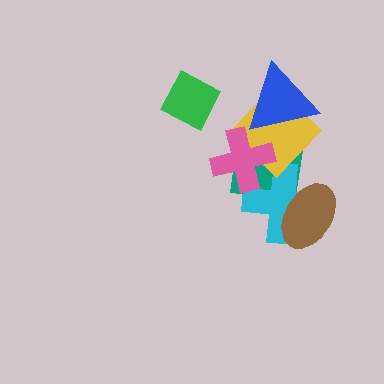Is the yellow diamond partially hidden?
Yes, it is partially covered by another shape.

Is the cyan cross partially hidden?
Yes, it is partially covered by another shape.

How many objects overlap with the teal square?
5 objects overlap with the teal square.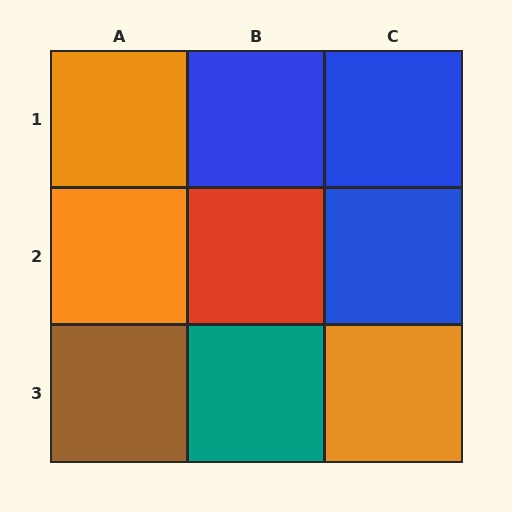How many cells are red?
1 cell is red.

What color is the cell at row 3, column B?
Teal.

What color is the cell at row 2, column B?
Red.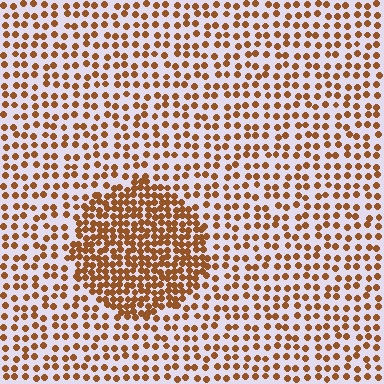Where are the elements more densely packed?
The elements are more densely packed inside the circle boundary.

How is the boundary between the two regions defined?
The boundary is defined by a change in element density (approximately 2.1x ratio). All elements are the same color, size, and shape.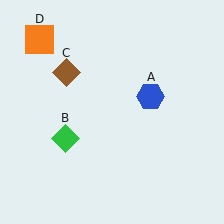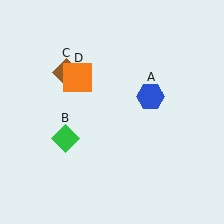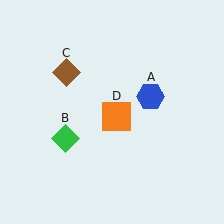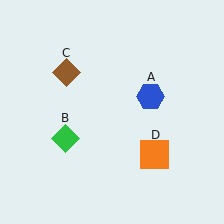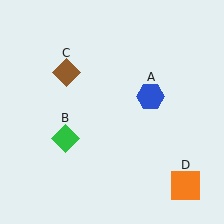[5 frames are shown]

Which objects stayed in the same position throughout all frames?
Blue hexagon (object A) and green diamond (object B) and brown diamond (object C) remained stationary.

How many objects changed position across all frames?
1 object changed position: orange square (object D).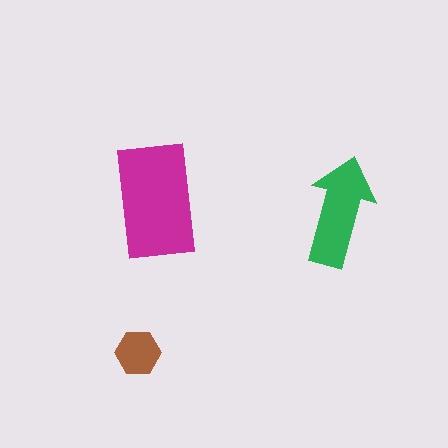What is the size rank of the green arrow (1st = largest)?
2nd.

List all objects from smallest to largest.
The brown hexagon, the green arrow, the magenta rectangle.